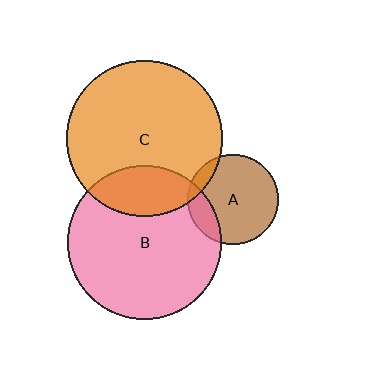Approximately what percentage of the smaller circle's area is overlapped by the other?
Approximately 20%.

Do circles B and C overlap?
Yes.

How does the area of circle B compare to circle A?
Approximately 2.9 times.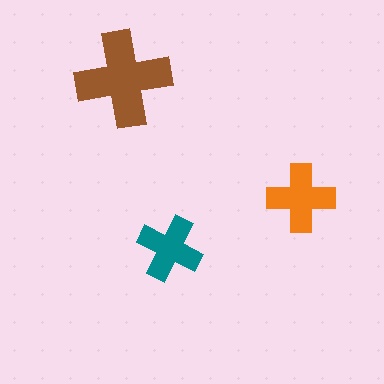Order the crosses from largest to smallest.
the brown one, the orange one, the teal one.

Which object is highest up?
The brown cross is topmost.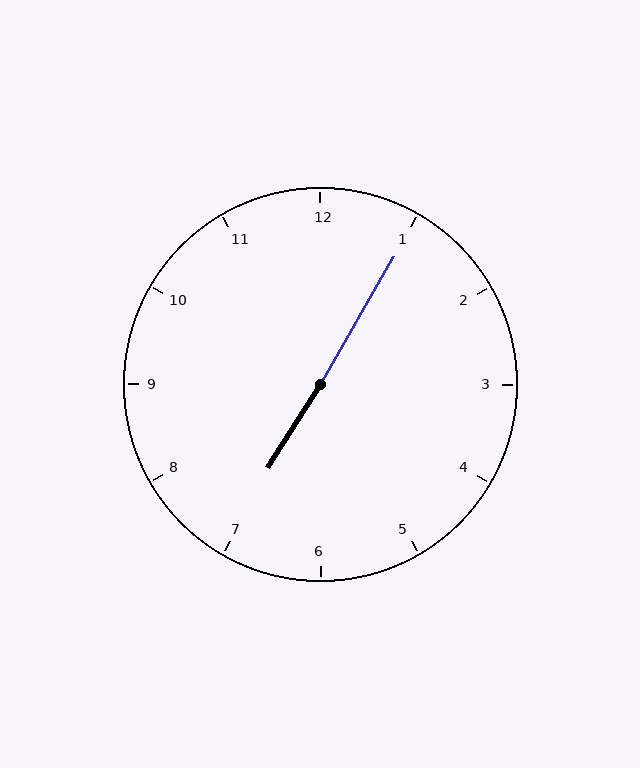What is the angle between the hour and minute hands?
Approximately 178 degrees.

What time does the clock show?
7:05.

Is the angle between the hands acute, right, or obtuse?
It is obtuse.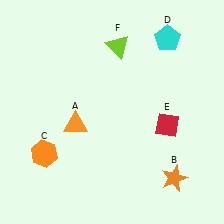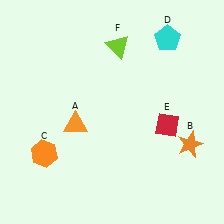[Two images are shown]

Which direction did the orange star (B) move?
The orange star (B) moved up.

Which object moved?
The orange star (B) moved up.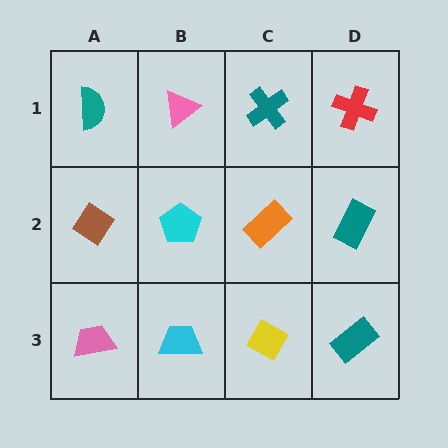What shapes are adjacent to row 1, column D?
A teal rectangle (row 2, column D), a teal cross (row 1, column C).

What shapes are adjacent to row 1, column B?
A cyan pentagon (row 2, column B), a teal semicircle (row 1, column A), a teal cross (row 1, column C).